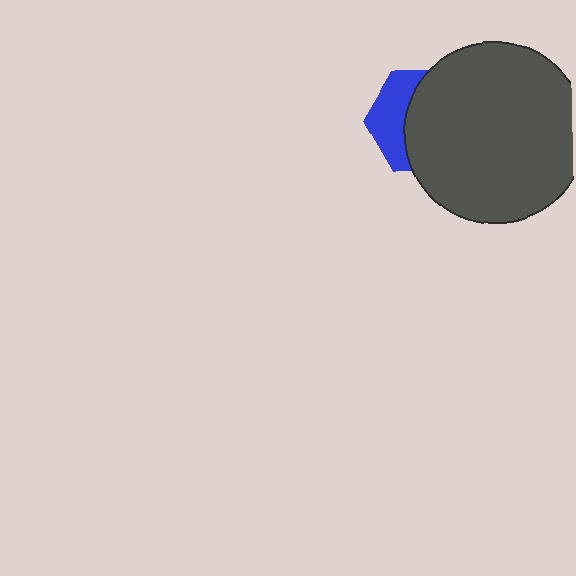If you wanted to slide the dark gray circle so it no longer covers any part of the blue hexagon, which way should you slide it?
Slide it right — that is the most direct way to separate the two shapes.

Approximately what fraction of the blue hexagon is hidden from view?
Roughly 64% of the blue hexagon is hidden behind the dark gray circle.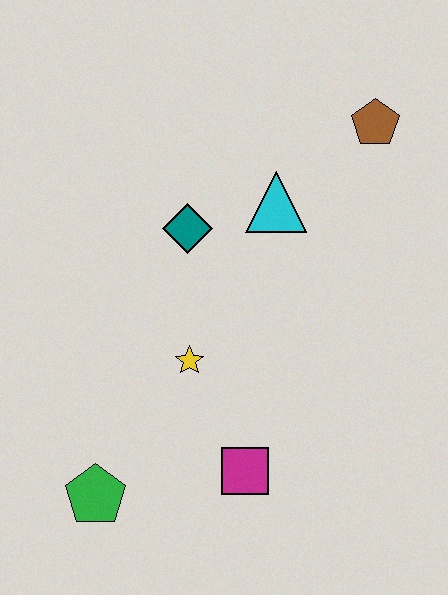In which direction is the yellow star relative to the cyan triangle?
The yellow star is below the cyan triangle.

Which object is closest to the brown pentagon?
The cyan triangle is closest to the brown pentagon.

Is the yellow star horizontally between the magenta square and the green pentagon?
Yes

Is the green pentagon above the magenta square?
No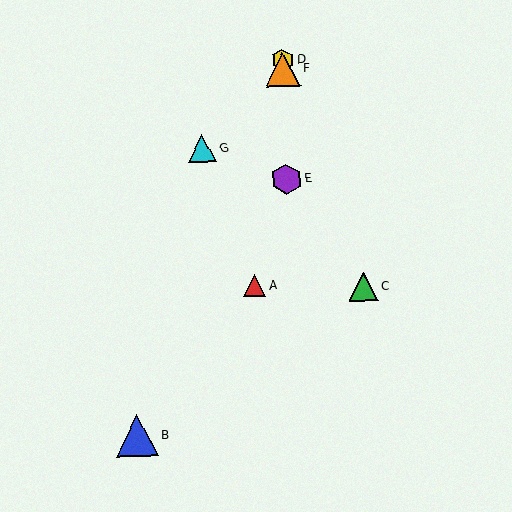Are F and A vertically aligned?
No, F is at x≈283 and A is at x≈255.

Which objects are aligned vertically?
Objects D, E, F are aligned vertically.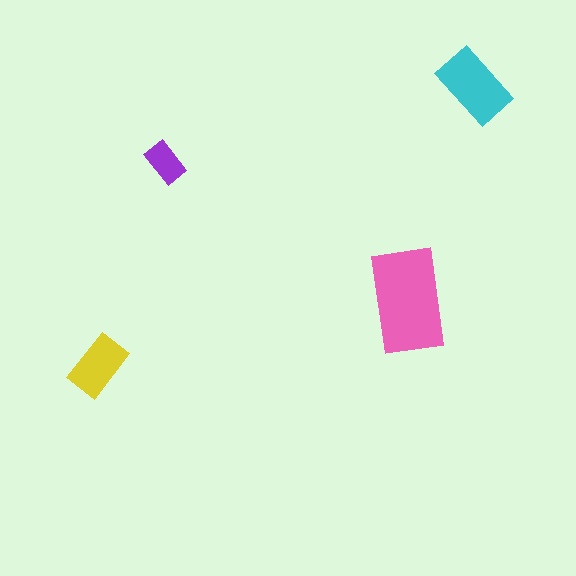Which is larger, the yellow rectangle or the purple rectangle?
The yellow one.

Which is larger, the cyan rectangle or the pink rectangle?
The pink one.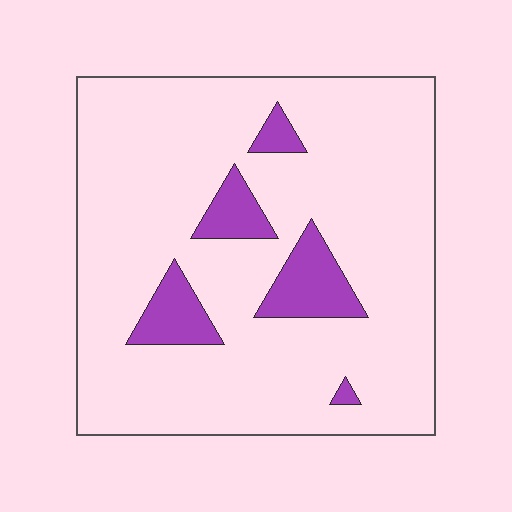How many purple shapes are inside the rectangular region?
5.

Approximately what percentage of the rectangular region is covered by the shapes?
Approximately 10%.